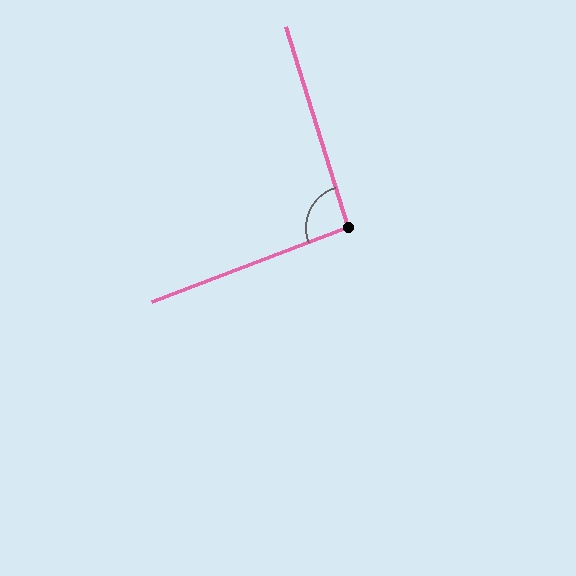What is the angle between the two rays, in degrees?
Approximately 94 degrees.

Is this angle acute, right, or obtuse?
It is approximately a right angle.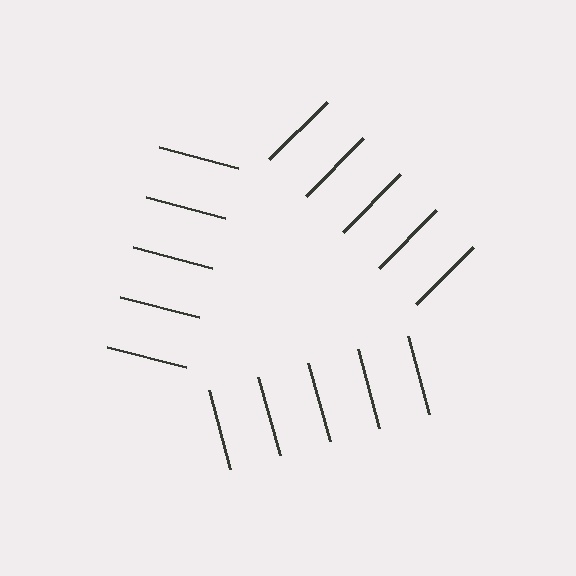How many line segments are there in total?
15 — 5 along each of the 3 edges.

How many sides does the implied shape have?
3 sides — the line-ends trace a triangle.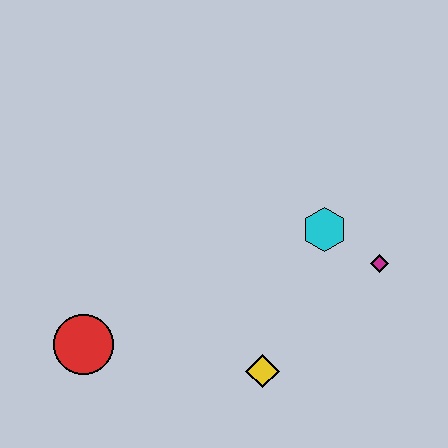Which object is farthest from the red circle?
The magenta diamond is farthest from the red circle.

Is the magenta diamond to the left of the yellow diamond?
No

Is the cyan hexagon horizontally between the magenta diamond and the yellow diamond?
Yes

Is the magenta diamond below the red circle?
No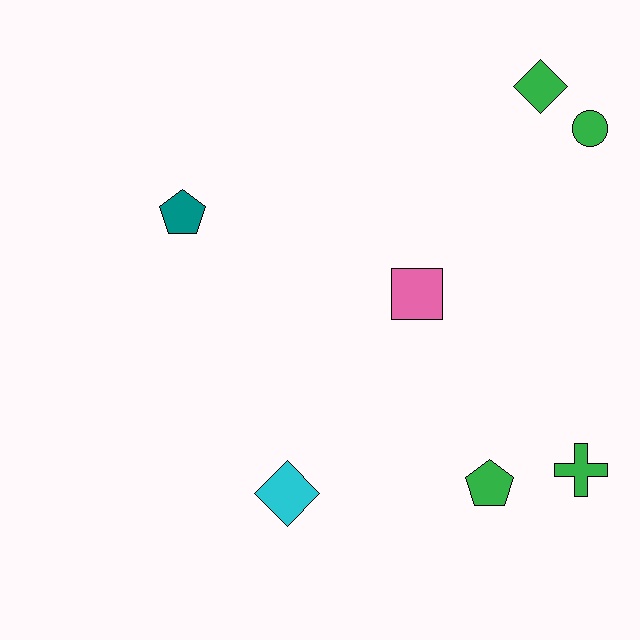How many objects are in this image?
There are 7 objects.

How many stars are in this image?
There are no stars.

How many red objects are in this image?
There are no red objects.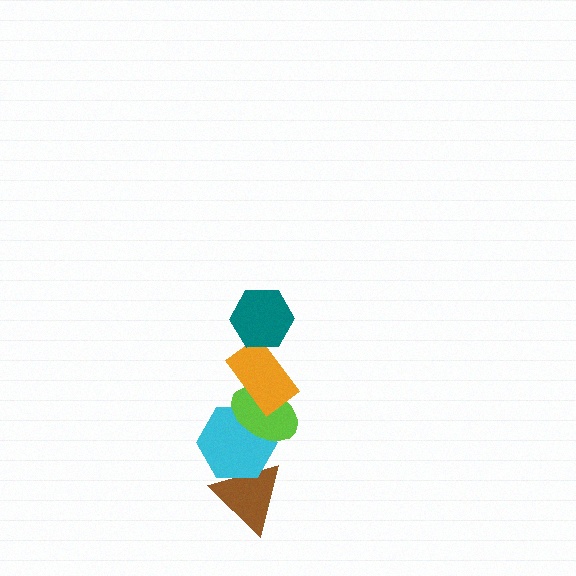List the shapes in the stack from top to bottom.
From top to bottom: the teal hexagon, the orange rectangle, the lime ellipse, the cyan hexagon, the brown triangle.